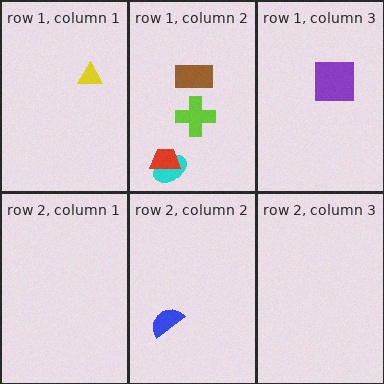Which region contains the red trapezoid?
The row 1, column 2 region.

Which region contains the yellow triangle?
The row 1, column 1 region.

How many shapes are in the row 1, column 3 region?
1.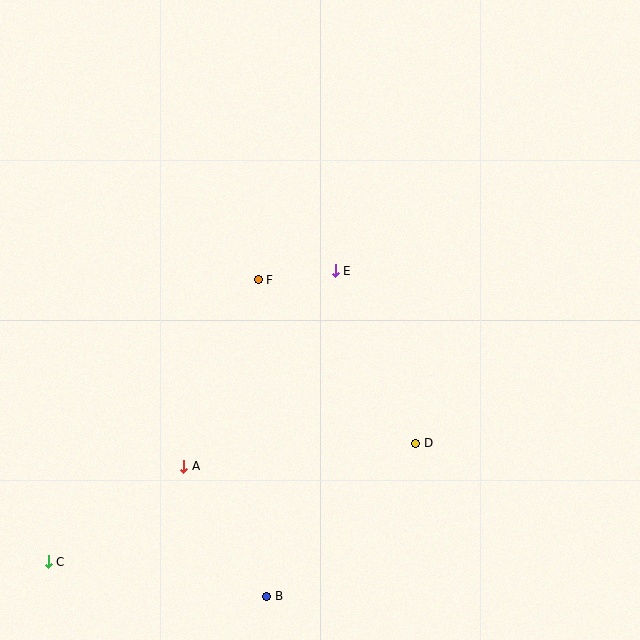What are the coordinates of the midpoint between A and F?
The midpoint between A and F is at (221, 373).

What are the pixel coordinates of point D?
Point D is at (416, 443).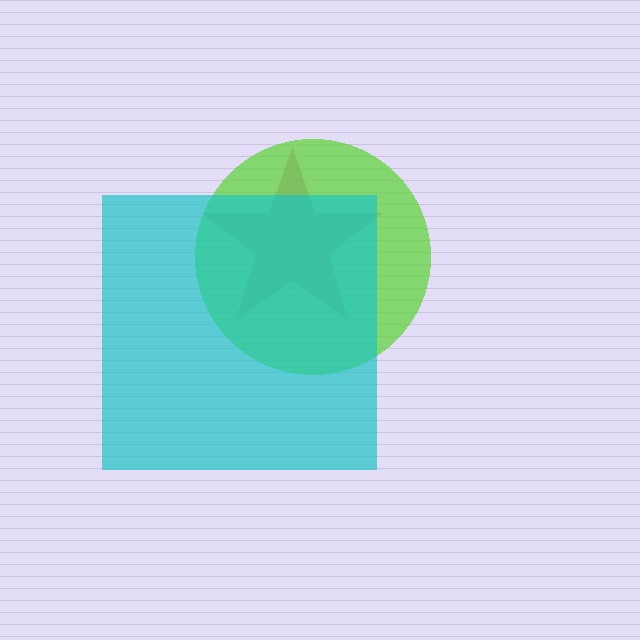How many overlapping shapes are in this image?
There are 3 overlapping shapes in the image.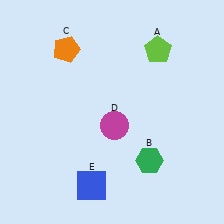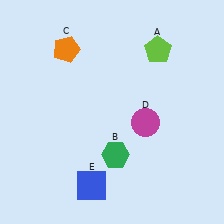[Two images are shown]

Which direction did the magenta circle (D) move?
The magenta circle (D) moved right.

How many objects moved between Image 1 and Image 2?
2 objects moved between the two images.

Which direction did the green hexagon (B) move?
The green hexagon (B) moved left.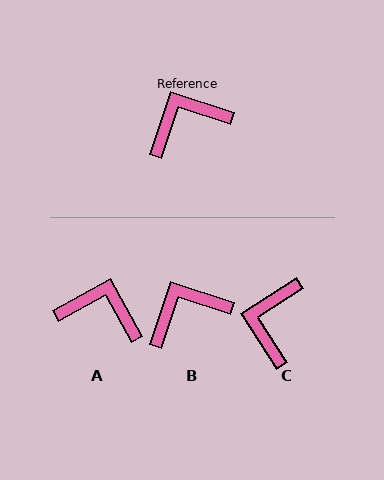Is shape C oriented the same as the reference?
No, it is off by about 51 degrees.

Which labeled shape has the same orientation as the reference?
B.